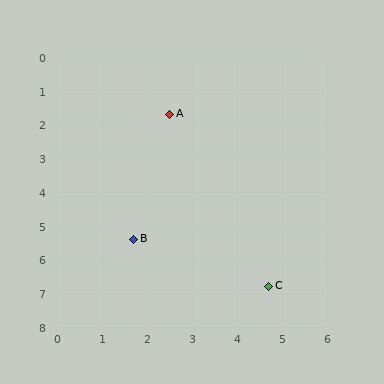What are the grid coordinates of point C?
Point C is at approximately (4.7, 6.8).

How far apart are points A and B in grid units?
Points A and B are about 3.8 grid units apart.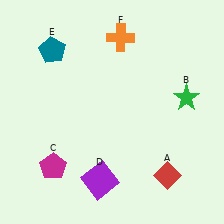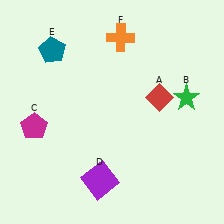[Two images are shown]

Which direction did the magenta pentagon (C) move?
The magenta pentagon (C) moved up.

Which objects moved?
The objects that moved are: the red diamond (A), the magenta pentagon (C).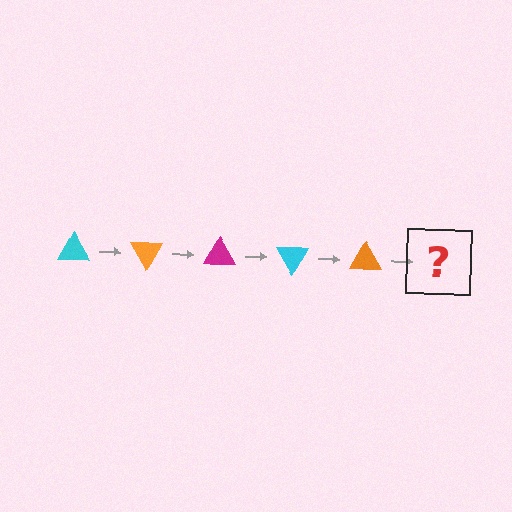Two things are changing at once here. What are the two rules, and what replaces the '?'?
The two rules are that it rotates 60 degrees each step and the color cycles through cyan, orange, and magenta. The '?' should be a magenta triangle, rotated 300 degrees from the start.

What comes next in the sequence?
The next element should be a magenta triangle, rotated 300 degrees from the start.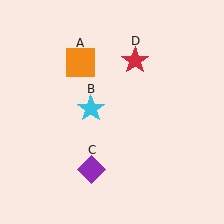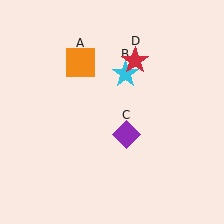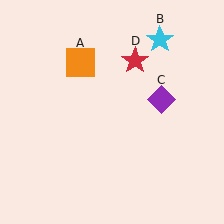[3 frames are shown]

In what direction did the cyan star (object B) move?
The cyan star (object B) moved up and to the right.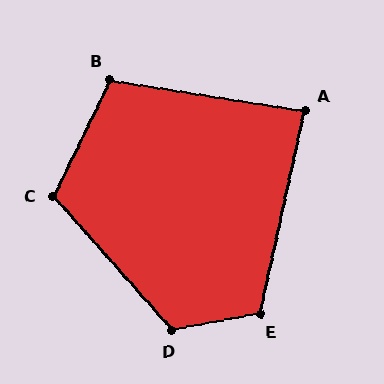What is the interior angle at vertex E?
Approximately 113 degrees (obtuse).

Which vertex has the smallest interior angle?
A, at approximately 87 degrees.